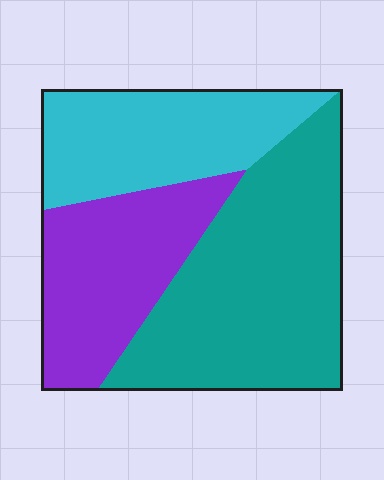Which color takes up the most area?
Teal, at roughly 45%.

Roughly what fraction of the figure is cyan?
Cyan covers roughly 25% of the figure.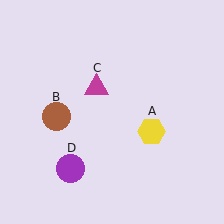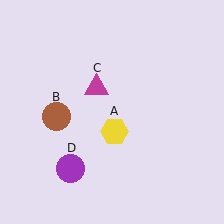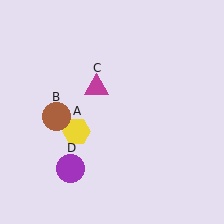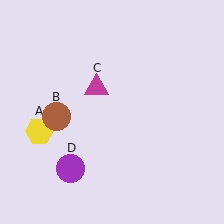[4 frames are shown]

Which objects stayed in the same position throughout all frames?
Brown circle (object B) and magenta triangle (object C) and purple circle (object D) remained stationary.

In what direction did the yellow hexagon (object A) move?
The yellow hexagon (object A) moved left.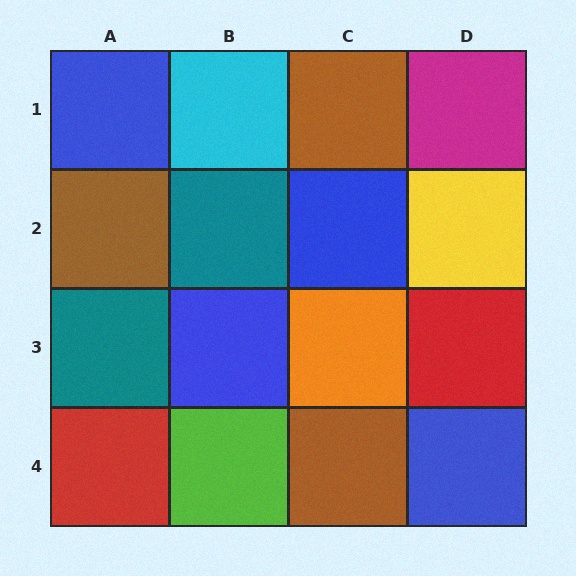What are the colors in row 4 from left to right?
Red, lime, brown, blue.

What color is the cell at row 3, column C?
Orange.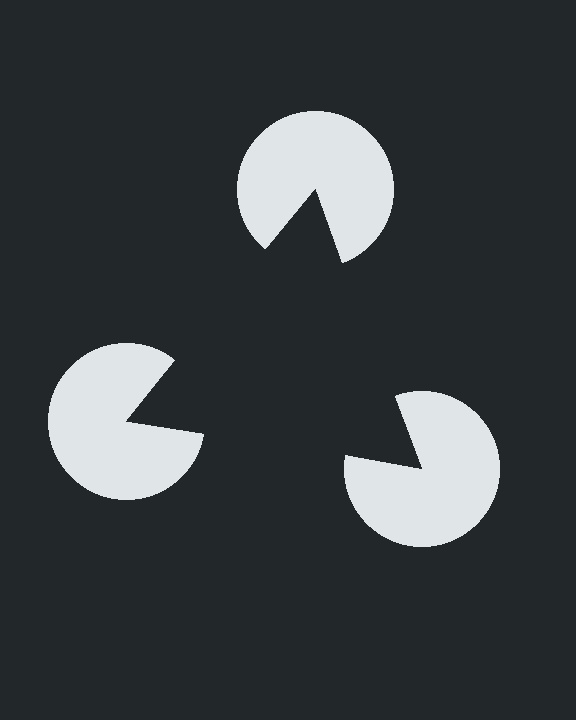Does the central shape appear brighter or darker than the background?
It typically appears slightly darker than the background, even though no actual brightness change is drawn.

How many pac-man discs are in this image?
There are 3 — one at each vertex of the illusory triangle.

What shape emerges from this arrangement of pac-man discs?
An illusory triangle — its edges are inferred from the aligned wedge cuts in the pac-man discs, not physically drawn.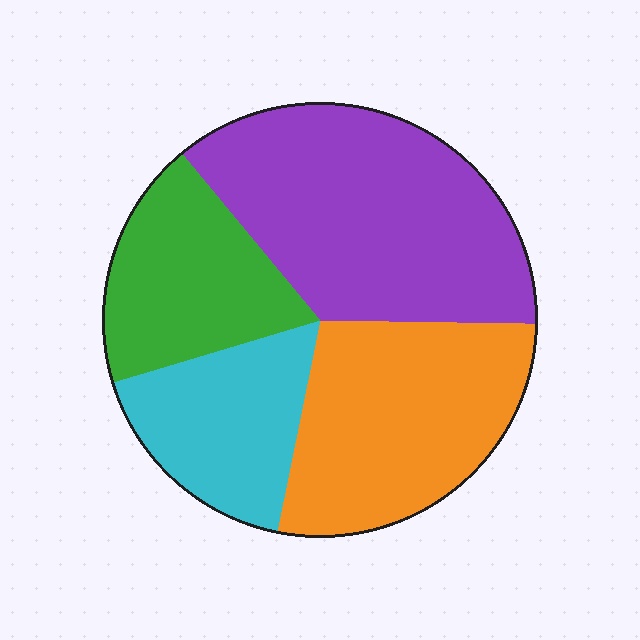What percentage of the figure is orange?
Orange takes up between a quarter and a half of the figure.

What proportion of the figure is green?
Green takes up about one fifth (1/5) of the figure.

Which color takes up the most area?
Purple, at roughly 35%.